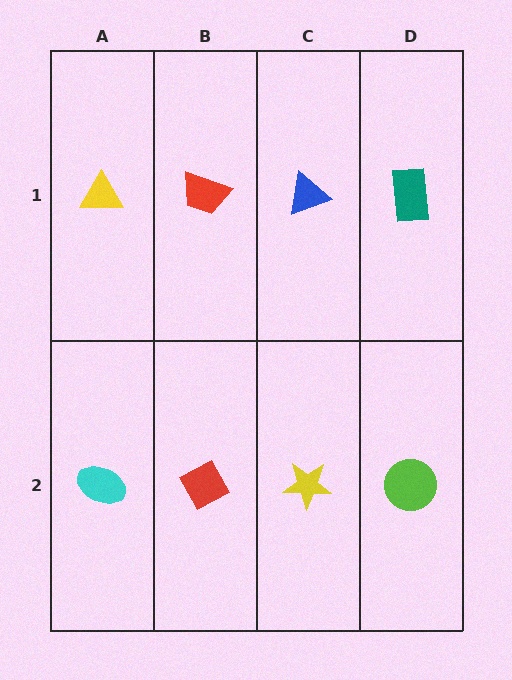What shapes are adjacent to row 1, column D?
A lime circle (row 2, column D), a blue triangle (row 1, column C).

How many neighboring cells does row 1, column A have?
2.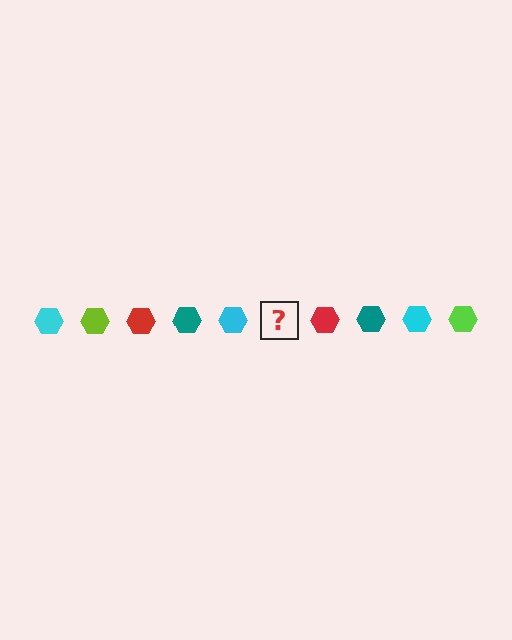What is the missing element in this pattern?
The missing element is a lime hexagon.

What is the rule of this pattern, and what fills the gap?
The rule is that the pattern cycles through cyan, lime, red, teal hexagons. The gap should be filled with a lime hexagon.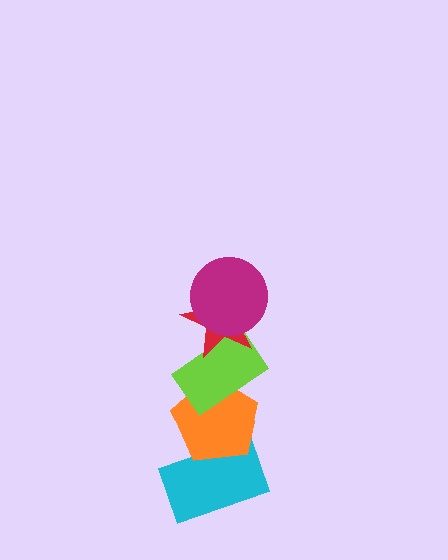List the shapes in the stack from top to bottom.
From top to bottom: the magenta circle, the red star, the lime rectangle, the orange pentagon, the cyan rectangle.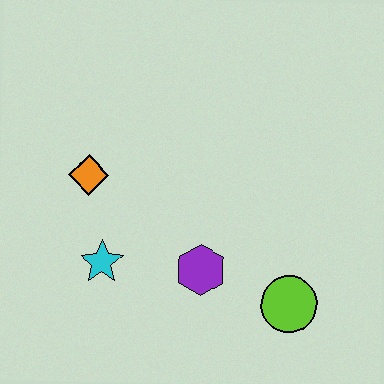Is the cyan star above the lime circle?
Yes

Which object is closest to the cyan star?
The orange diamond is closest to the cyan star.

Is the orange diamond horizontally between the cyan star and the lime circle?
No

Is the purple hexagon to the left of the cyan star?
No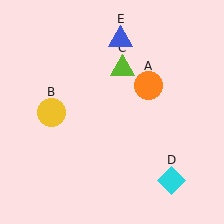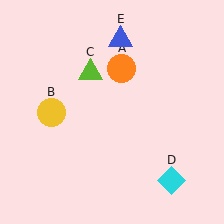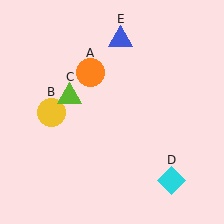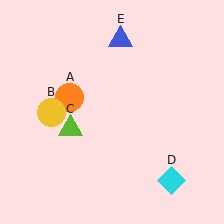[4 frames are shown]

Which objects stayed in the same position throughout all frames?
Yellow circle (object B) and cyan diamond (object D) and blue triangle (object E) remained stationary.